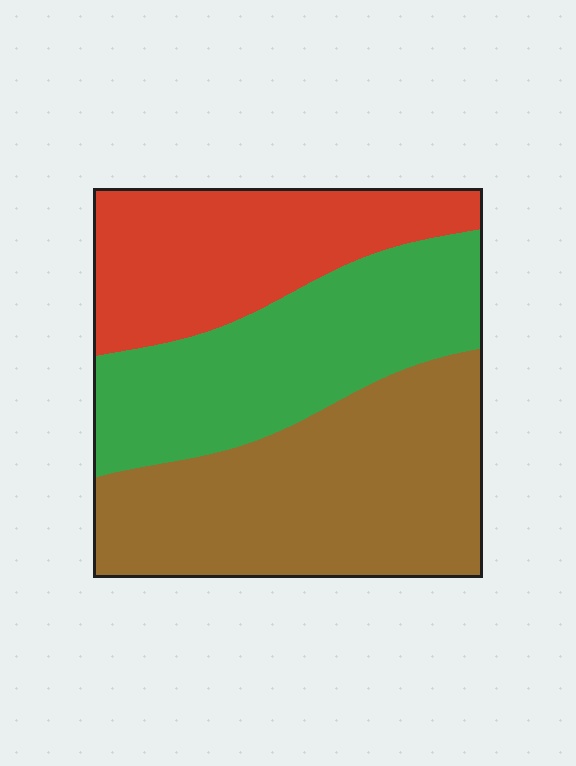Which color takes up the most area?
Brown, at roughly 40%.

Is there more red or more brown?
Brown.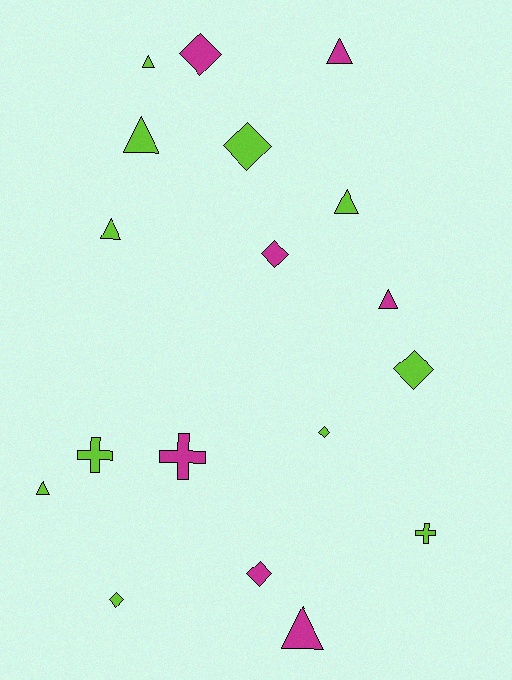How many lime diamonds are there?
There are 4 lime diamonds.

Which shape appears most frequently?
Triangle, with 8 objects.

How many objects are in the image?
There are 18 objects.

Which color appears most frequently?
Lime, with 11 objects.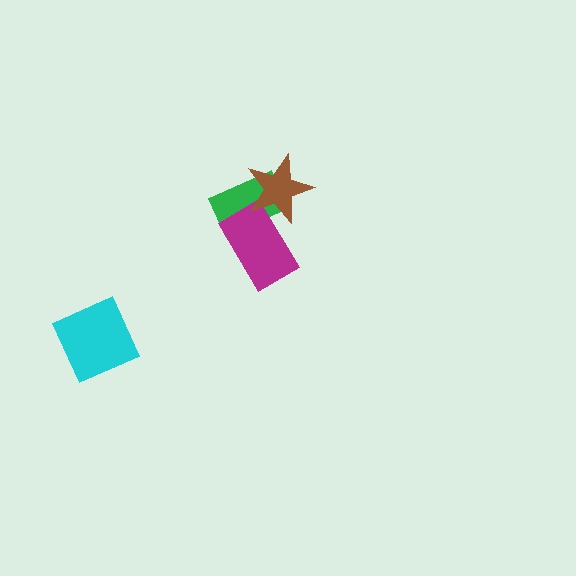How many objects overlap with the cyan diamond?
0 objects overlap with the cyan diamond.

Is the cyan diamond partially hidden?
No, no other shape covers it.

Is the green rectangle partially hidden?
Yes, it is partially covered by another shape.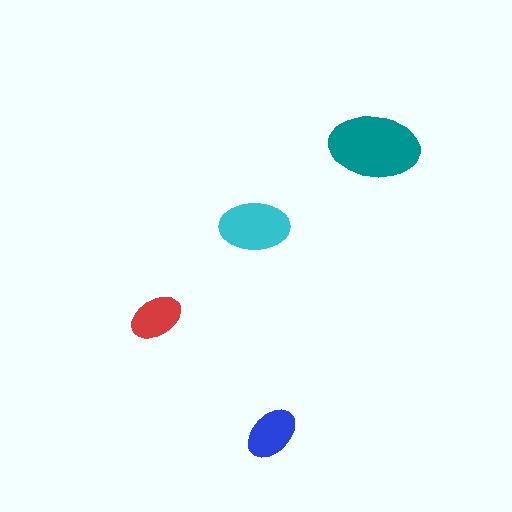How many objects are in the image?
There are 4 objects in the image.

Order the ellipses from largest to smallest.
the teal one, the cyan one, the blue one, the red one.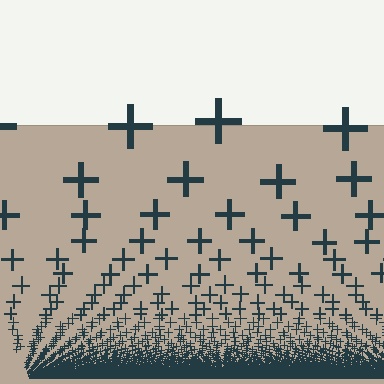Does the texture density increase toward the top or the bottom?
Density increases toward the bottom.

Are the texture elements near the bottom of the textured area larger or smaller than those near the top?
Smaller. The gradient is inverted — elements near the bottom are smaller and denser.